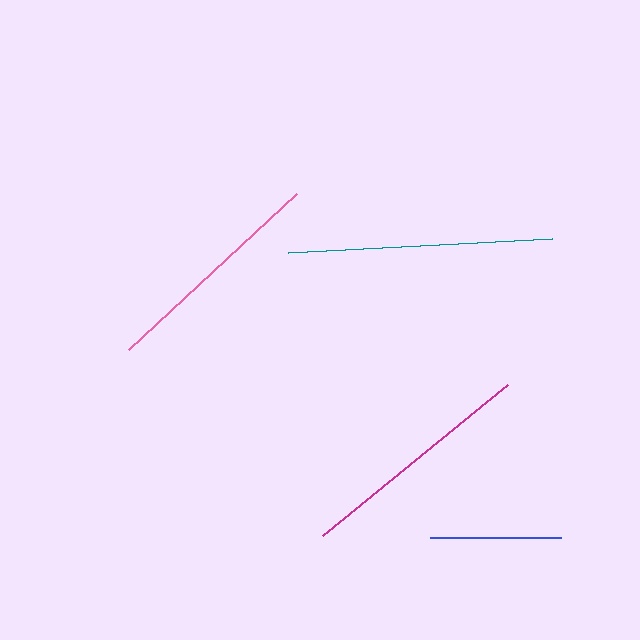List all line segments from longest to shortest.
From longest to shortest: teal, magenta, pink, blue.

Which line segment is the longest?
The teal line is the longest at approximately 265 pixels.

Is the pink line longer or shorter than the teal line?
The teal line is longer than the pink line.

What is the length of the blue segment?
The blue segment is approximately 131 pixels long.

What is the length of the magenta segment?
The magenta segment is approximately 238 pixels long.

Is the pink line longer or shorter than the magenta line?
The magenta line is longer than the pink line.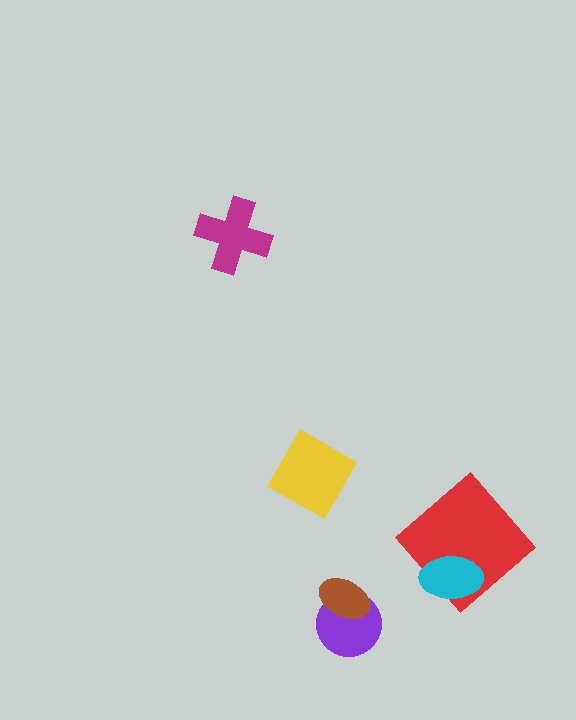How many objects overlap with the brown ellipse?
1 object overlaps with the brown ellipse.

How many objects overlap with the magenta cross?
0 objects overlap with the magenta cross.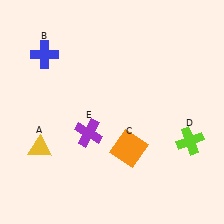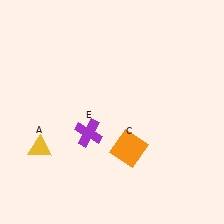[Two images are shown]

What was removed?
The lime cross (D), the blue cross (B) were removed in Image 2.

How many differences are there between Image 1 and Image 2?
There are 2 differences between the two images.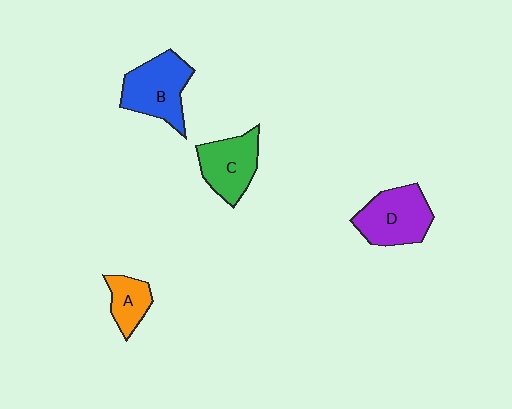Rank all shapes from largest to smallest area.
From largest to smallest: B (blue), D (purple), C (green), A (orange).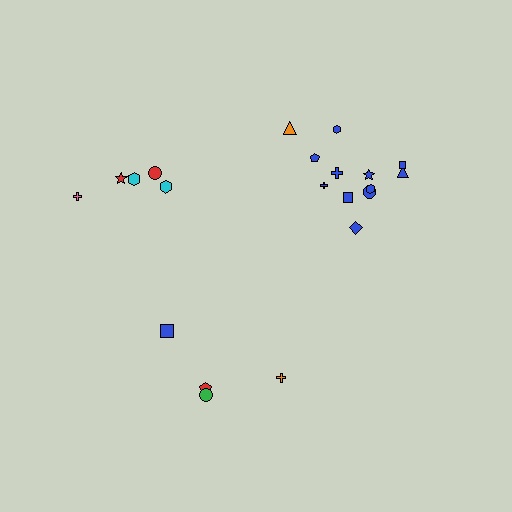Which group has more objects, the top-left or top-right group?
The top-right group.